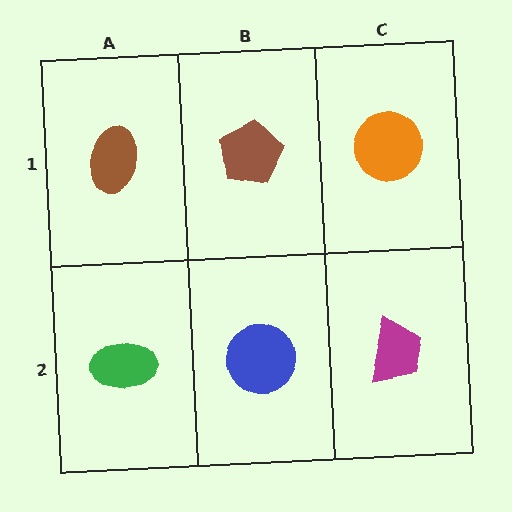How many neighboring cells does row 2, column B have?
3.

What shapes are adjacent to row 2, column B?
A brown pentagon (row 1, column B), a green ellipse (row 2, column A), a magenta trapezoid (row 2, column C).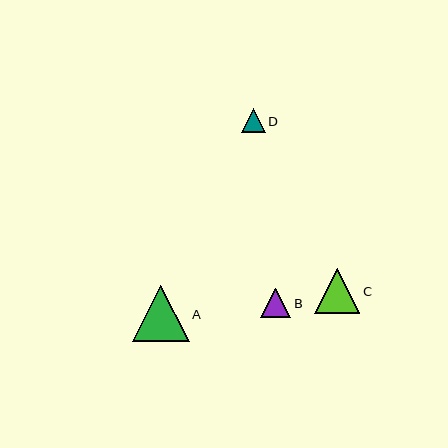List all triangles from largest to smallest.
From largest to smallest: A, C, B, D.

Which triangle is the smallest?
Triangle D is the smallest with a size of approximately 24 pixels.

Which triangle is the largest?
Triangle A is the largest with a size of approximately 56 pixels.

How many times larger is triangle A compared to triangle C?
Triangle A is approximately 1.2 times the size of triangle C.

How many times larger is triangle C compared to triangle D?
Triangle C is approximately 1.9 times the size of triangle D.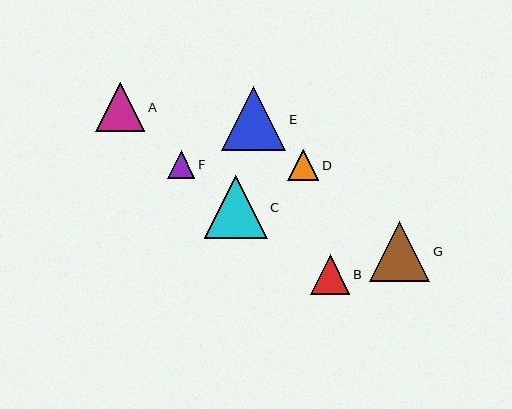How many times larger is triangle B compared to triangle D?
Triangle B is approximately 1.3 times the size of triangle D.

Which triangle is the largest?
Triangle E is the largest with a size of approximately 64 pixels.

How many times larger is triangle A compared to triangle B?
Triangle A is approximately 1.2 times the size of triangle B.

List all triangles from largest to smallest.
From largest to smallest: E, C, G, A, B, D, F.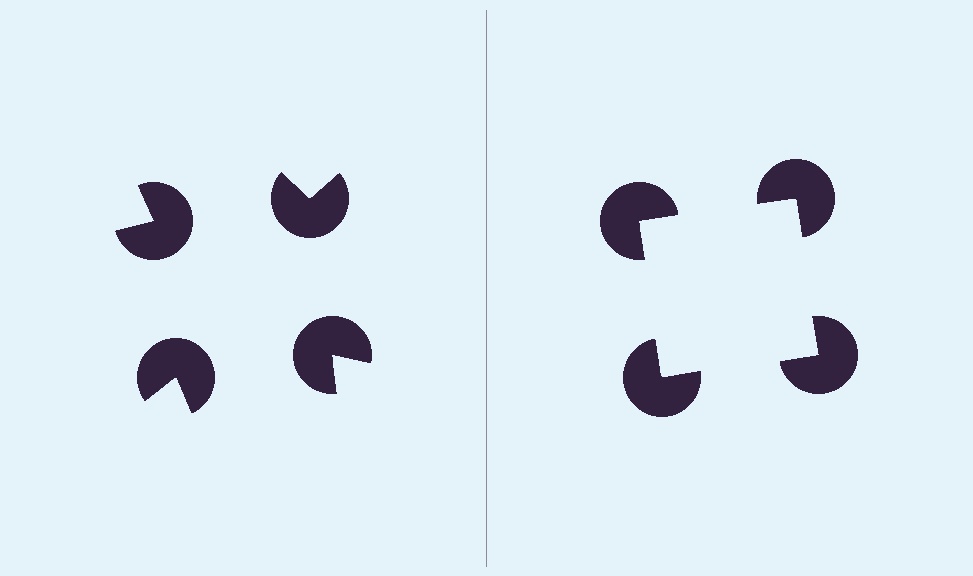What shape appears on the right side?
An illusory square.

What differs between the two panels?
The pac-man discs are positioned identically on both sides; only the wedge orientations differ. On the right they align to a square; on the left they are misaligned.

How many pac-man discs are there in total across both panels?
8 — 4 on each side.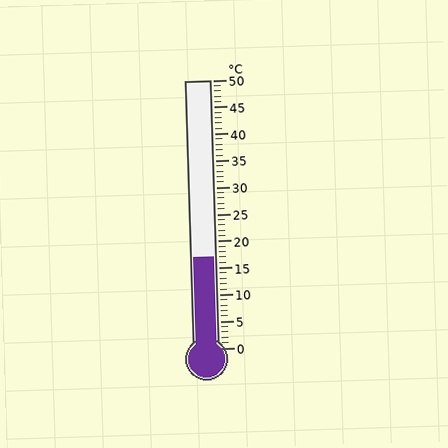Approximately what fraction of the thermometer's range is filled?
The thermometer is filled to approximately 35% of its range.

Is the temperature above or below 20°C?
The temperature is below 20°C.